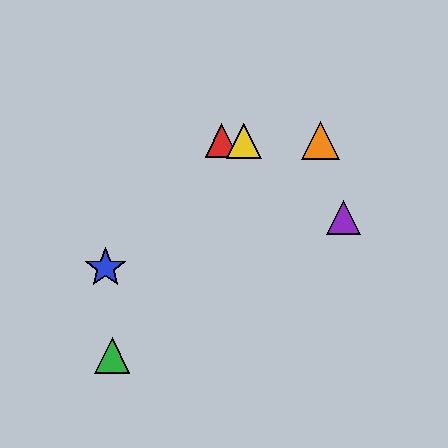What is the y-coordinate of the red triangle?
The red triangle is at y≈141.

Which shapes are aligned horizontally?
The red triangle, the yellow triangle, the orange triangle are aligned horizontally.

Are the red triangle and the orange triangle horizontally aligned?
Yes, both are at y≈141.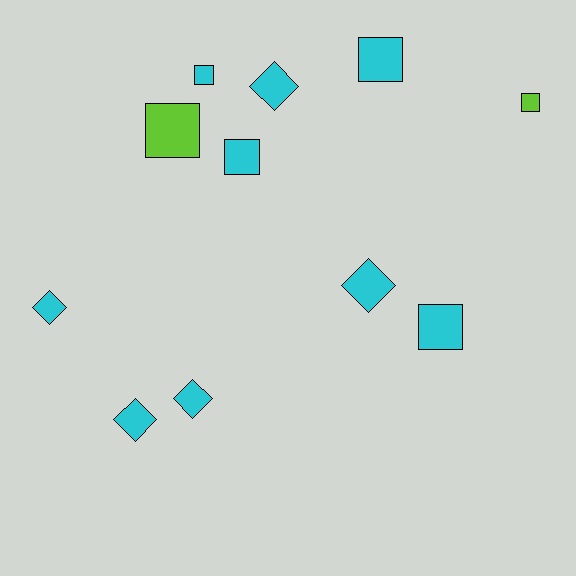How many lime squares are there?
There are 2 lime squares.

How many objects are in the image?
There are 11 objects.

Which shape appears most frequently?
Square, with 6 objects.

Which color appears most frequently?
Cyan, with 9 objects.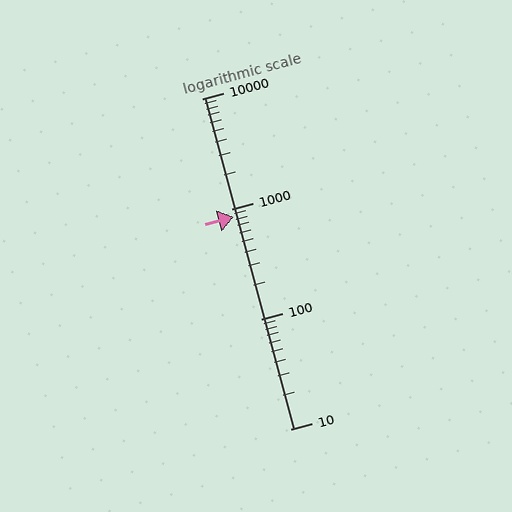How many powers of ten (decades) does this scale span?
The scale spans 3 decades, from 10 to 10000.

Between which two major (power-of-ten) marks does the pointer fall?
The pointer is between 100 and 1000.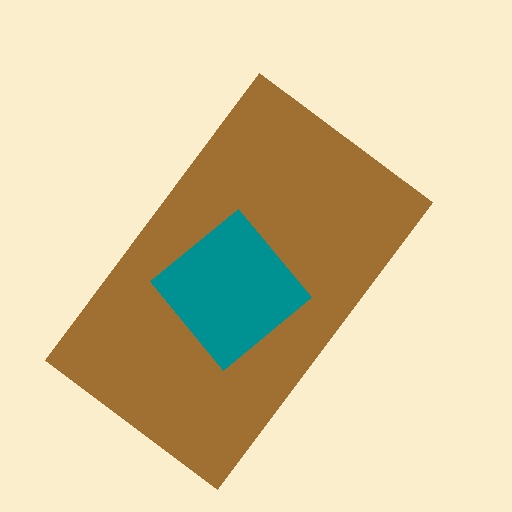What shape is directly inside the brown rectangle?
The teal diamond.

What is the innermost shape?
The teal diamond.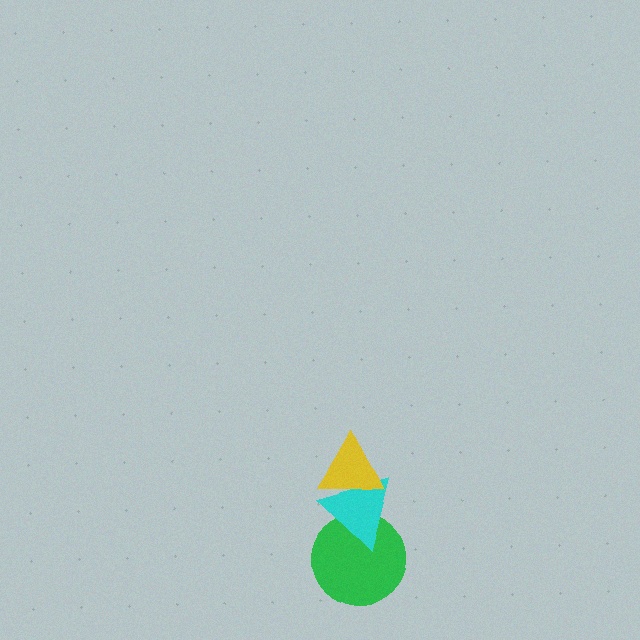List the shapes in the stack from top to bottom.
From top to bottom: the yellow triangle, the cyan triangle, the green circle.